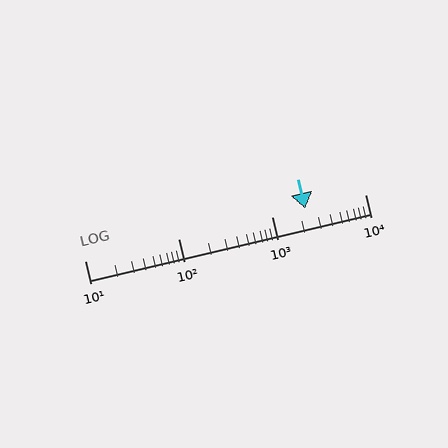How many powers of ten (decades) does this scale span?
The scale spans 3 decades, from 10 to 10000.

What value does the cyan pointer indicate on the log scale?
The pointer indicates approximately 2300.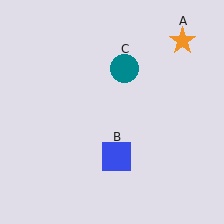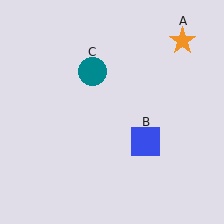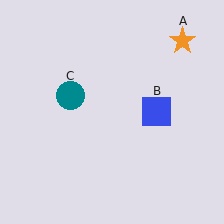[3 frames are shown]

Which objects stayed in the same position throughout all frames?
Orange star (object A) remained stationary.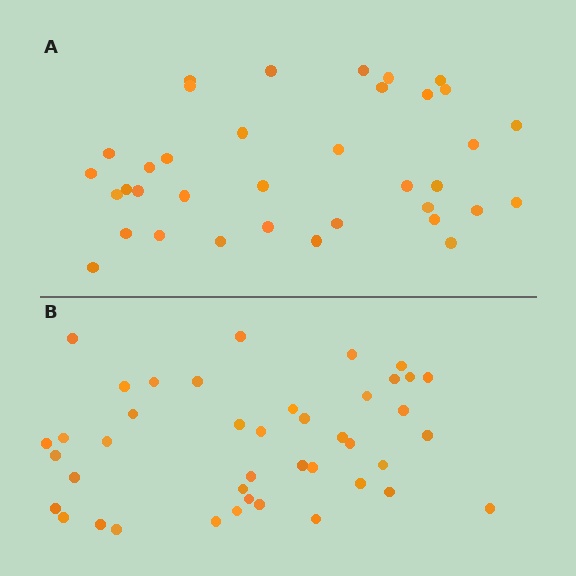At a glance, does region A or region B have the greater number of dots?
Region B (the bottom region) has more dots.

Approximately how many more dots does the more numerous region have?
Region B has about 6 more dots than region A.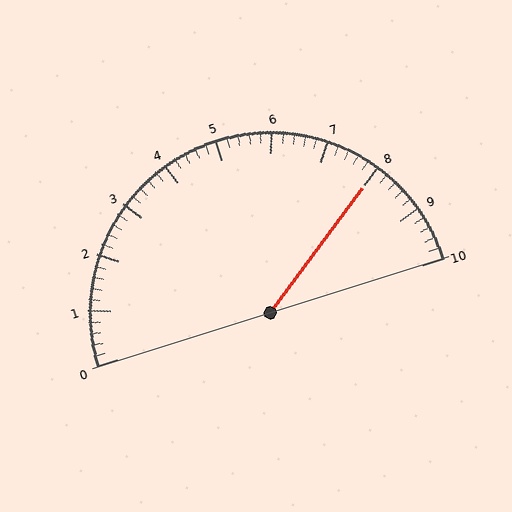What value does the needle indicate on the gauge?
The needle indicates approximately 8.0.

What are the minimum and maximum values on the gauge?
The gauge ranges from 0 to 10.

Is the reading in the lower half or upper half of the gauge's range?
The reading is in the upper half of the range (0 to 10).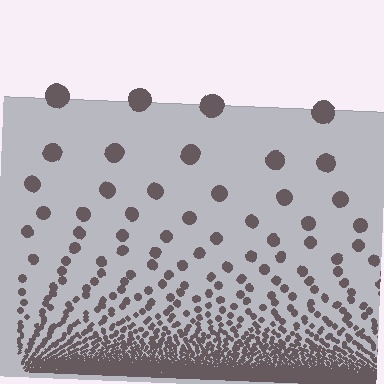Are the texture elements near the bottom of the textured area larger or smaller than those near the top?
Smaller. The gradient is inverted — elements near the bottom are smaller and denser.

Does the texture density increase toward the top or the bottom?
Density increases toward the bottom.